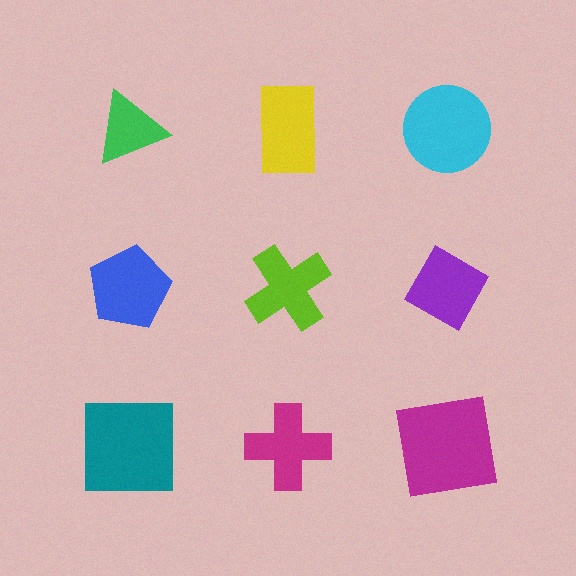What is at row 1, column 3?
A cyan circle.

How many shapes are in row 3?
3 shapes.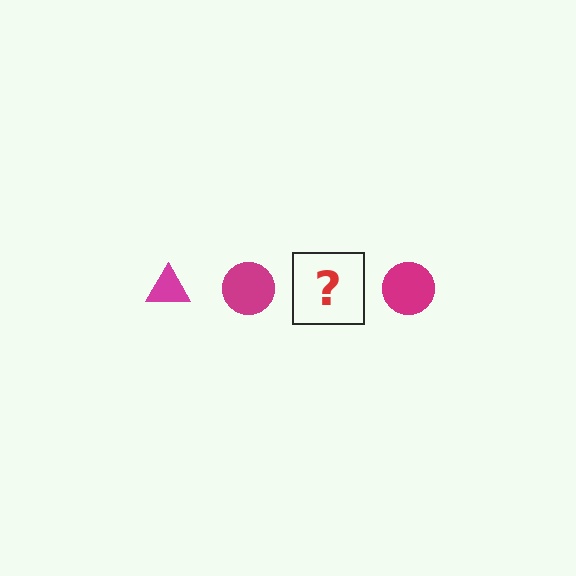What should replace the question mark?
The question mark should be replaced with a magenta triangle.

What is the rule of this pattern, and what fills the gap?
The rule is that the pattern cycles through triangle, circle shapes in magenta. The gap should be filled with a magenta triangle.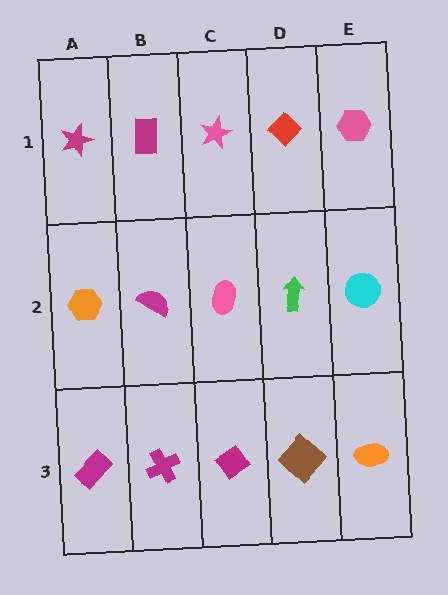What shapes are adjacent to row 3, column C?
A pink ellipse (row 2, column C), a magenta cross (row 3, column B), a brown diamond (row 3, column D).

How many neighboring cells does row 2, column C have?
4.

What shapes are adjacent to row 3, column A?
An orange hexagon (row 2, column A), a magenta cross (row 3, column B).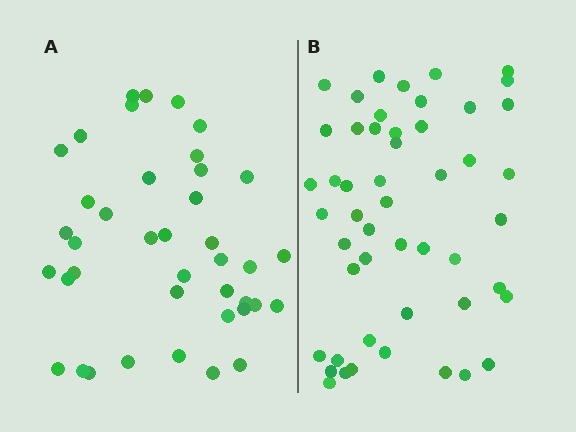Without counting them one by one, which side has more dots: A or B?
Region B (the right region) has more dots.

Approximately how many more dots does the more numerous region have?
Region B has roughly 10 or so more dots than region A.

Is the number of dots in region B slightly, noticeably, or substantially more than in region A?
Region B has noticeably more, but not dramatically so. The ratio is roughly 1.2 to 1.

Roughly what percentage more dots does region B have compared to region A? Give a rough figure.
About 25% more.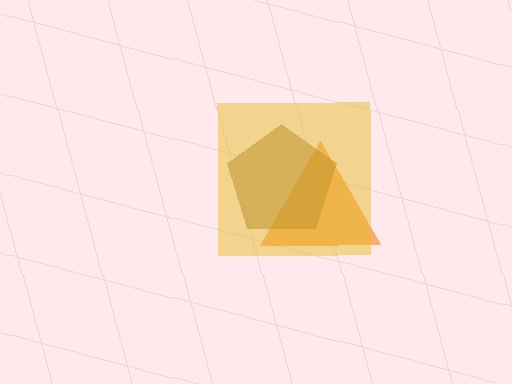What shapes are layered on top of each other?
The layered shapes are: an orange triangle, a brown pentagon, a yellow square.